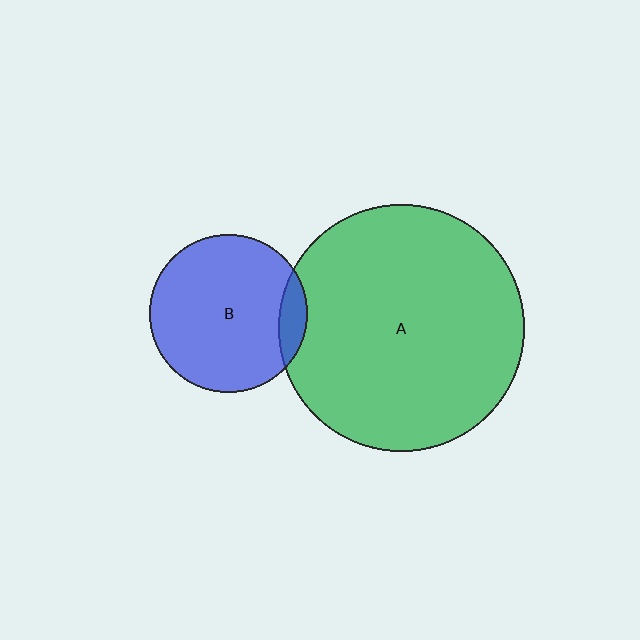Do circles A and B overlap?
Yes.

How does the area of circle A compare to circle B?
Approximately 2.4 times.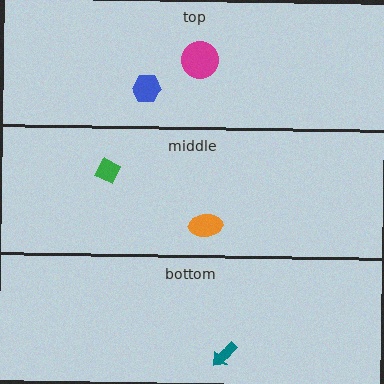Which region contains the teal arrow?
The bottom region.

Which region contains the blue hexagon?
The top region.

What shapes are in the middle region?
The green diamond, the orange ellipse.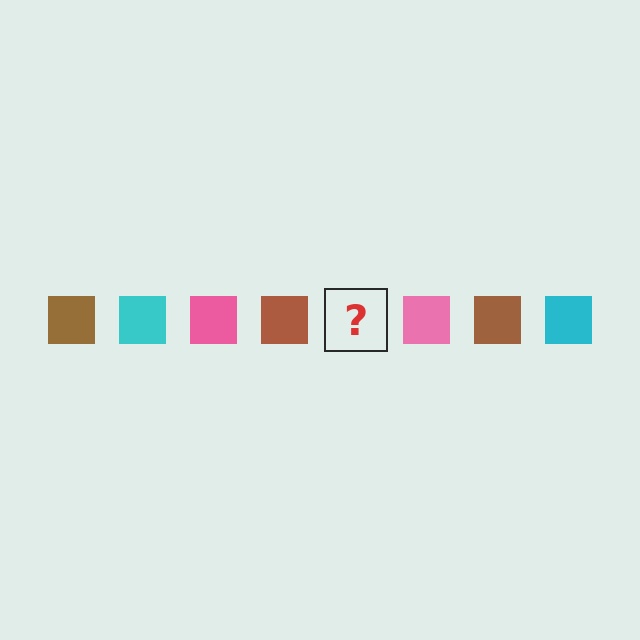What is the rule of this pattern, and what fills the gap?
The rule is that the pattern cycles through brown, cyan, pink squares. The gap should be filled with a cyan square.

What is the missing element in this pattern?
The missing element is a cyan square.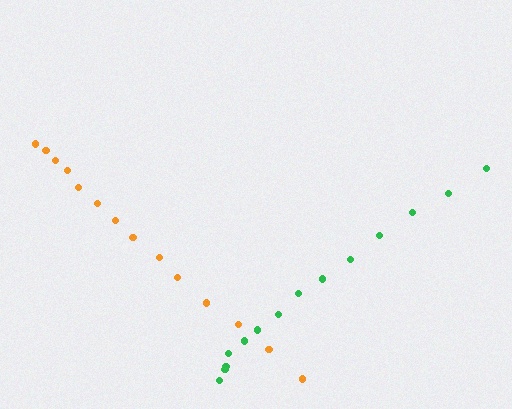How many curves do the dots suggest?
There are 2 distinct paths.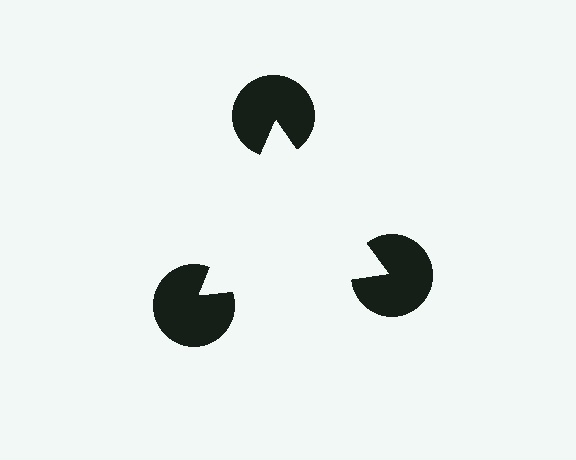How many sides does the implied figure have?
3 sides.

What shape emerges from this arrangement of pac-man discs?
An illusory triangle — its edges are inferred from the aligned wedge cuts in the pac-man discs, not physically drawn.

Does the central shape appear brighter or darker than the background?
It typically appears slightly brighter than the background, even though no actual brightness change is drawn.